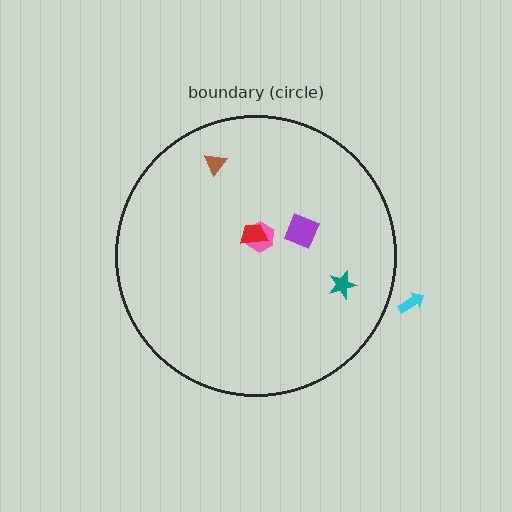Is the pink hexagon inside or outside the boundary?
Inside.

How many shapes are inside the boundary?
5 inside, 1 outside.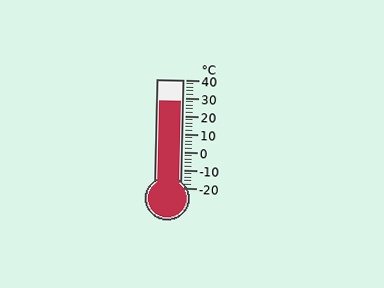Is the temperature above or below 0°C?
The temperature is above 0°C.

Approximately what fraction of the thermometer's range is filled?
The thermometer is filled to approximately 80% of its range.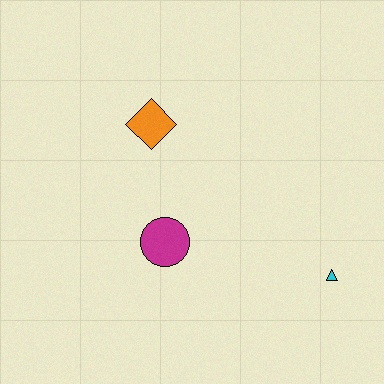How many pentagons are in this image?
There are no pentagons.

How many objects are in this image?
There are 3 objects.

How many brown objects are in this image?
There are no brown objects.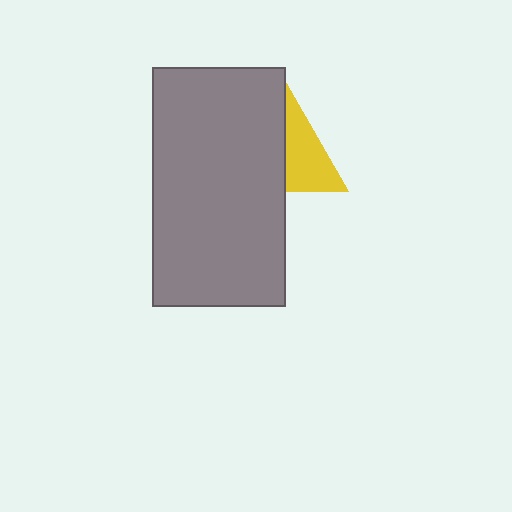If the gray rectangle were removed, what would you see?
You would see the complete yellow triangle.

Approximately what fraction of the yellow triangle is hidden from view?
Roughly 48% of the yellow triangle is hidden behind the gray rectangle.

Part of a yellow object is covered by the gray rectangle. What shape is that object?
It is a triangle.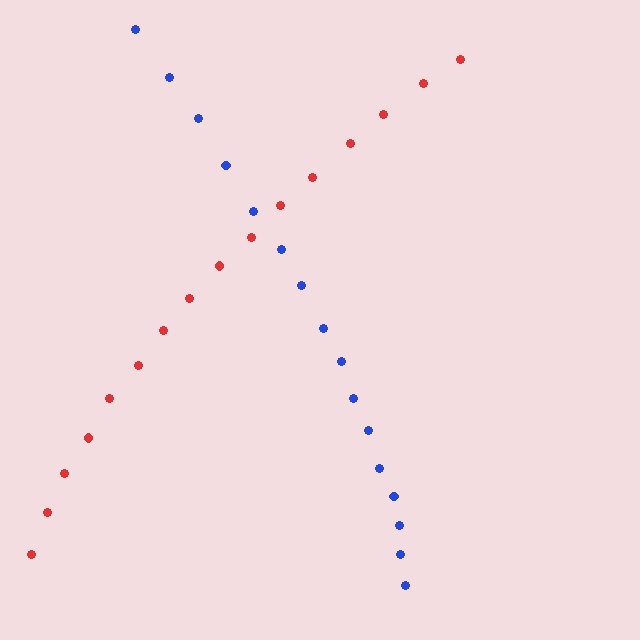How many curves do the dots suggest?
There are 2 distinct paths.